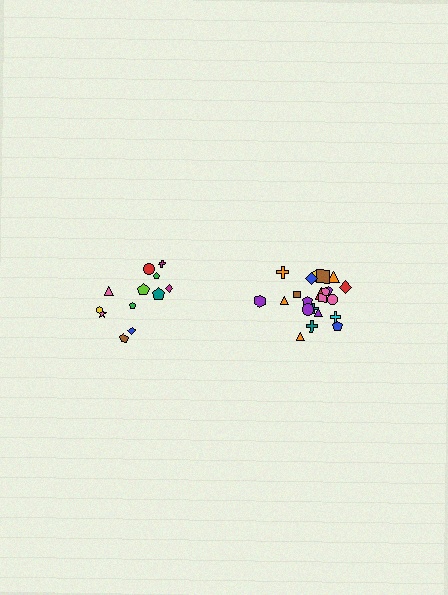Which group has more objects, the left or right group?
The right group.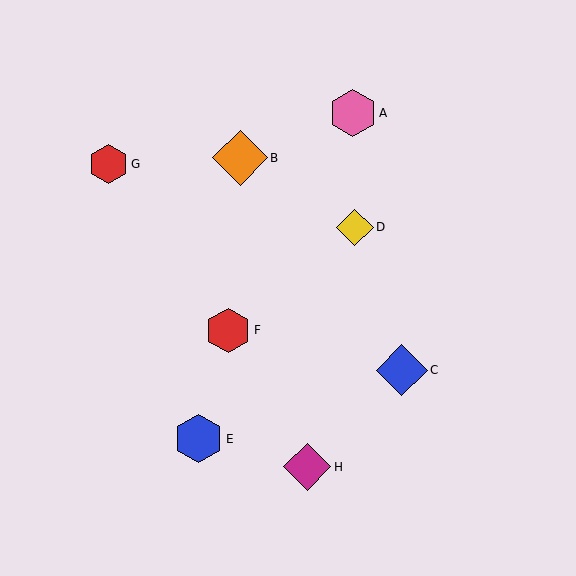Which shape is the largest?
The orange diamond (labeled B) is the largest.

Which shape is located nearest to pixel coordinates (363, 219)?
The yellow diamond (labeled D) at (355, 227) is nearest to that location.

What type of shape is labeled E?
Shape E is a blue hexagon.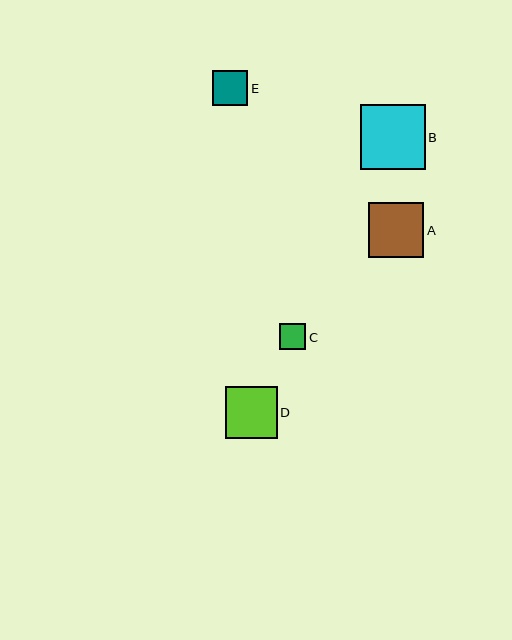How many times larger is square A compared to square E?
Square A is approximately 1.6 times the size of square E.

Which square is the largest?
Square B is the largest with a size of approximately 65 pixels.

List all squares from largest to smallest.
From largest to smallest: B, A, D, E, C.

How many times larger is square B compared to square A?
Square B is approximately 1.2 times the size of square A.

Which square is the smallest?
Square C is the smallest with a size of approximately 26 pixels.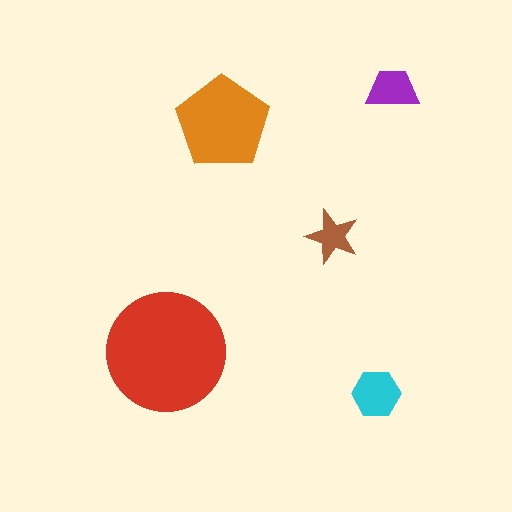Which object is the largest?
The red circle.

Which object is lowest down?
The cyan hexagon is bottommost.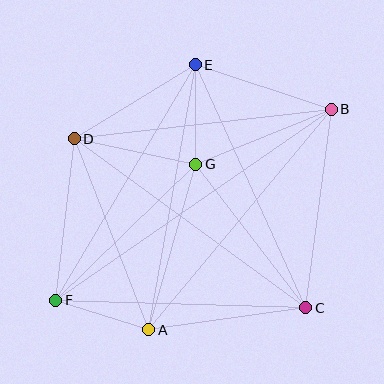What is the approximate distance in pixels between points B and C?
The distance between B and C is approximately 200 pixels.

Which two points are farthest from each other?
Points B and F are farthest from each other.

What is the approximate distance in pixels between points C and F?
The distance between C and F is approximately 250 pixels.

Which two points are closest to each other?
Points A and F are closest to each other.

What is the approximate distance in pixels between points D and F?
The distance between D and F is approximately 163 pixels.